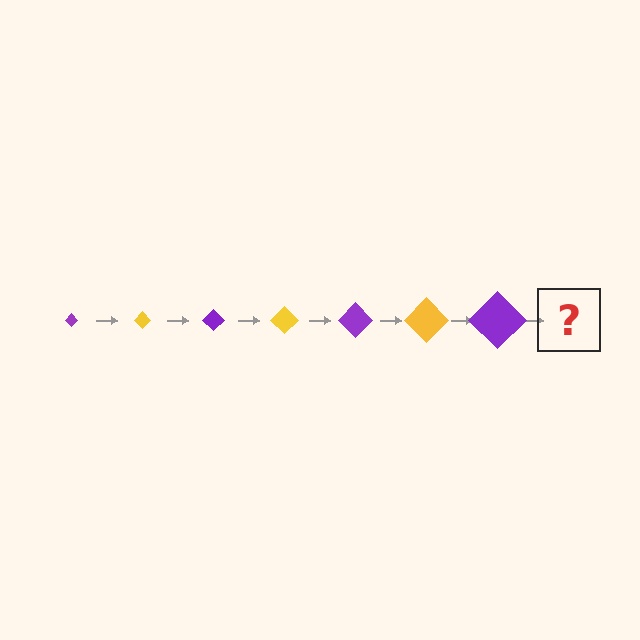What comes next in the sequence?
The next element should be a yellow diamond, larger than the previous one.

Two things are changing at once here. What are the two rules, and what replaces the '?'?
The two rules are that the diamond grows larger each step and the color cycles through purple and yellow. The '?' should be a yellow diamond, larger than the previous one.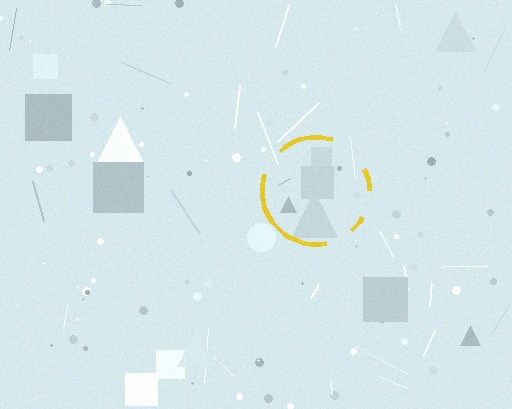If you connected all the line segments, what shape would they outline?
They would outline a circle.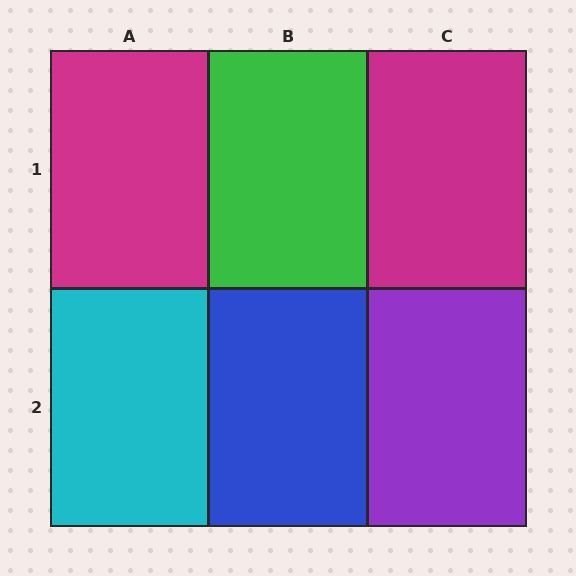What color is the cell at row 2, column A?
Cyan.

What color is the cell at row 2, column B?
Blue.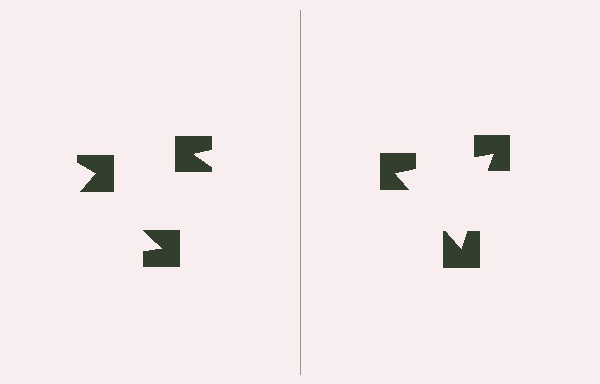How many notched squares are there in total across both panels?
6 — 3 on each side.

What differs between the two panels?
The notched squares are positioned identically on both sides; only the wedge orientations differ. On the right they align to a triangle; on the left they are misaligned.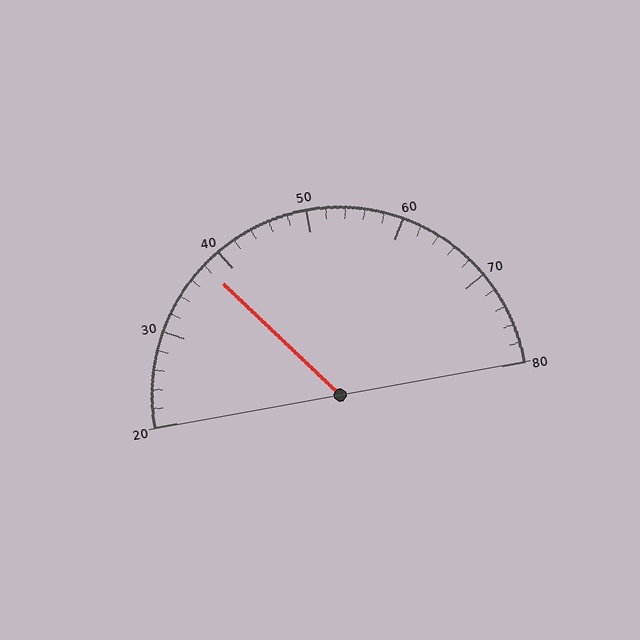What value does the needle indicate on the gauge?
The needle indicates approximately 38.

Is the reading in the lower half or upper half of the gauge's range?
The reading is in the lower half of the range (20 to 80).